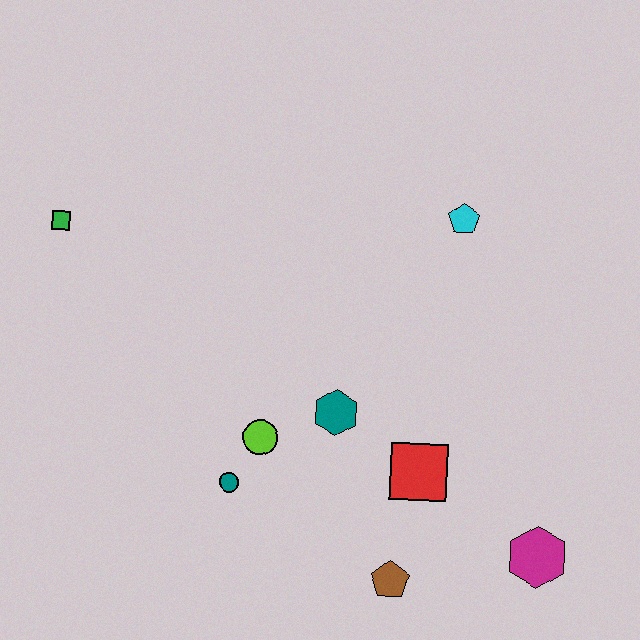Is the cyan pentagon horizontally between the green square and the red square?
No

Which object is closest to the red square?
The teal hexagon is closest to the red square.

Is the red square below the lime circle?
Yes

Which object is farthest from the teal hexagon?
The green square is farthest from the teal hexagon.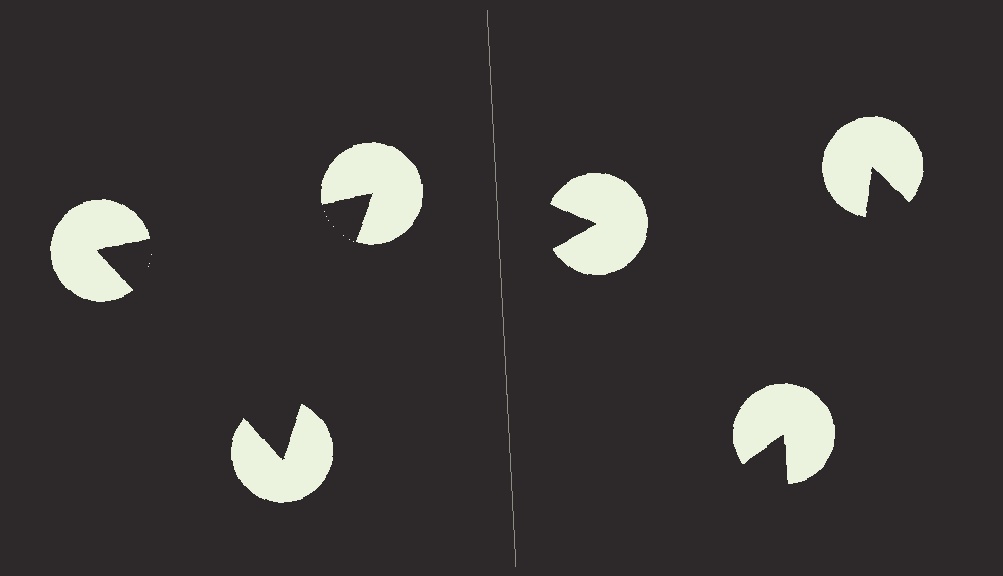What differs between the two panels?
The pac-man discs are positioned identically on both sides; only the wedge orientations differ. On the left they align to a triangle; on the right they are misaligned.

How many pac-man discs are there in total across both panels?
6 — 3 on each side.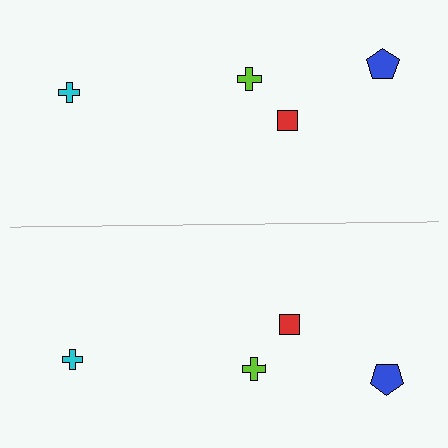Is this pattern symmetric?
Yes, this pattern has bilateral (reflection) symmetry.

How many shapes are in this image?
There are 8 shapes in this image.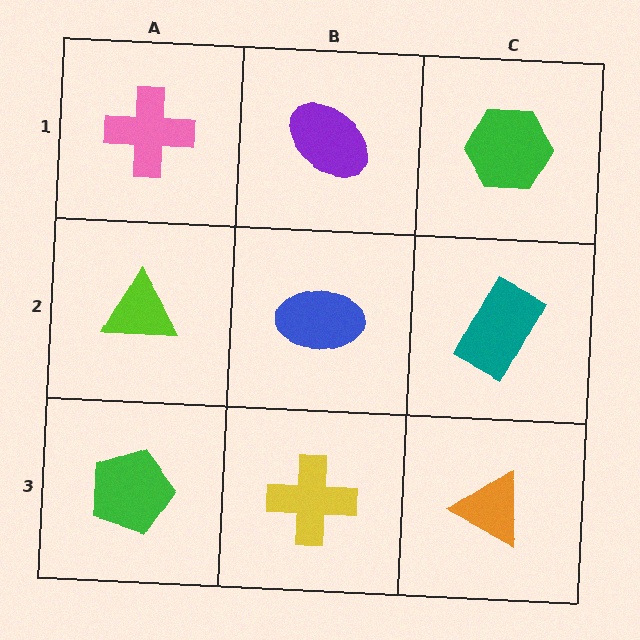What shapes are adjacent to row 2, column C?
A green hexagon (row 1, column C), an orange triangle (row 3, column C), a blue ellipse (row 2, column B).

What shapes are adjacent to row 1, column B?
A blue ellipse (row 2, column B), a pink cross (row 1, column A), a green hexagon (row 1, column C).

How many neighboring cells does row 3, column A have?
2.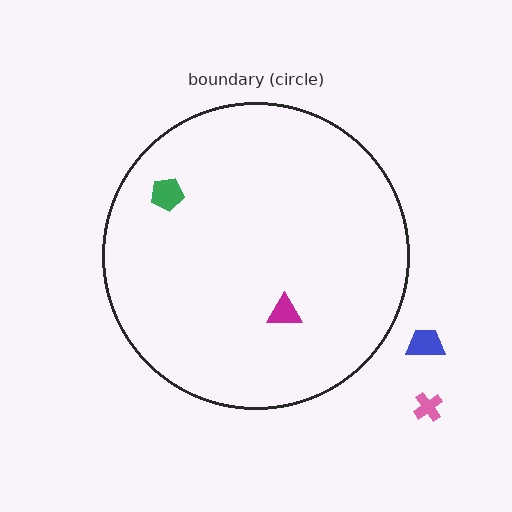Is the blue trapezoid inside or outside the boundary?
Outside.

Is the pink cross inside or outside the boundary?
Outside.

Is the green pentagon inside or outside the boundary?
Inside.